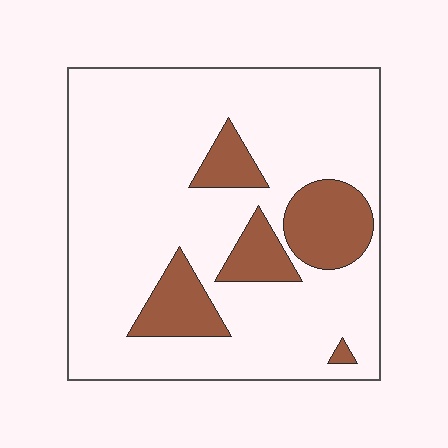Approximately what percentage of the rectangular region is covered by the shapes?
Approximately 20%.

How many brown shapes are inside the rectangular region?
5.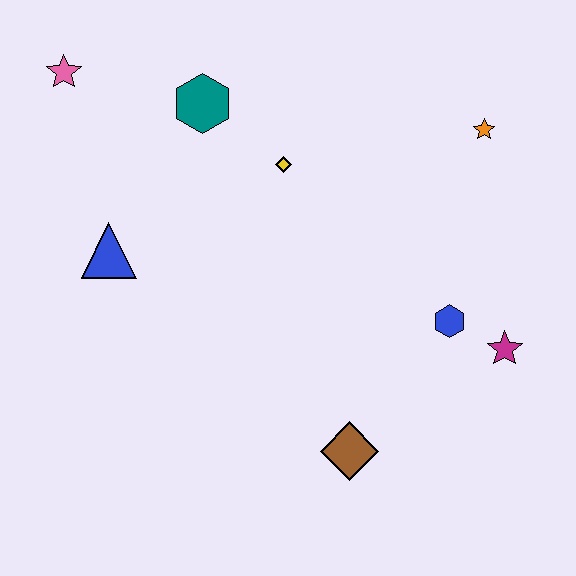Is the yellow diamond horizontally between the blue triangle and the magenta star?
Yes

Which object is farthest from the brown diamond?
The pink star is farthest from the brown diamond.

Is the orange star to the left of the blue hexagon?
No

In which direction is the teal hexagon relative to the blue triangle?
The teal hexagon is above the blue triangle.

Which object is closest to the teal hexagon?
The yellow diamond is closest to the teal hexagon.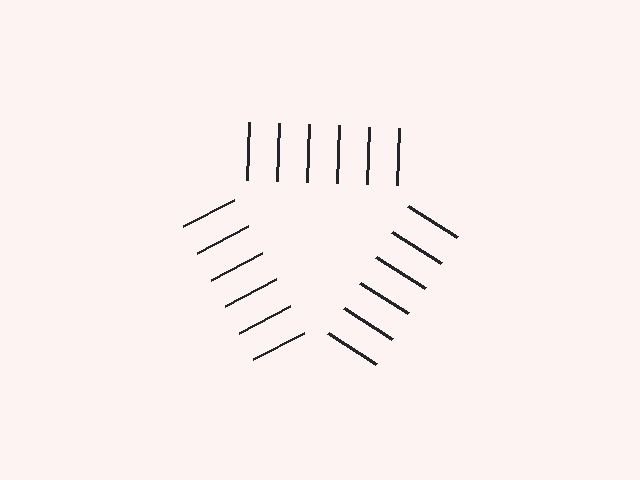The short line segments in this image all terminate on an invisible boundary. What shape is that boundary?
An illusory triangle — the line segments terminate on its edges but no continuous stroke is drawn.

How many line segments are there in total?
18 — 6 along each of the 3 edges.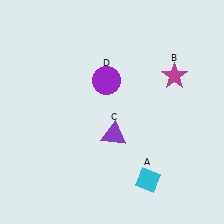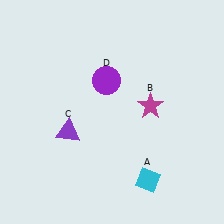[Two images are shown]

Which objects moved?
The objects that moved are: the magenta star (B), the purple triangle (C).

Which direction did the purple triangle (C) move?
The purple triangle (C) moved left.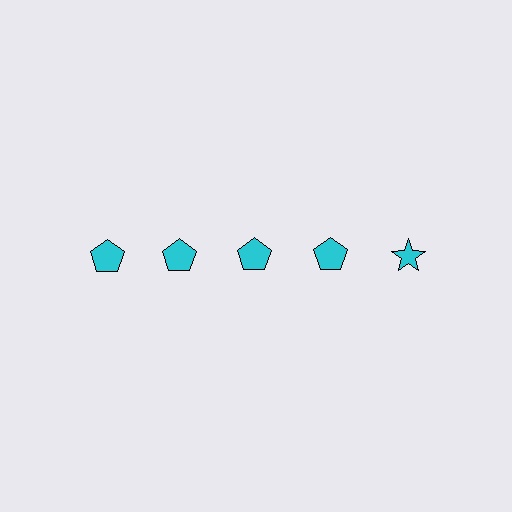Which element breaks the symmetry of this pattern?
The cyan star in the top row, rightmost column breaks the symmetry. All other shapes are cyan pentagons.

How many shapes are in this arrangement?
There are 5 shapes arranged in a grid pattern.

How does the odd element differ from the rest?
It has a different shape: star instead of pentagon.